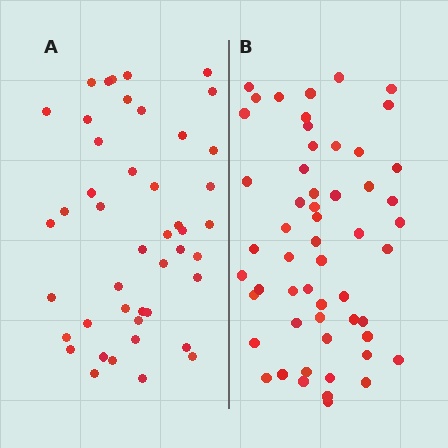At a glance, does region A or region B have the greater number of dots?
Region B (the right region) has more dots.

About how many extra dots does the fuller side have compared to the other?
Region B has roughly 10 or so more dots than region A.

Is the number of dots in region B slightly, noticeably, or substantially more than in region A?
Region B has only slightly more — the two regions are fairly close. The ratio is roughly 1.2 to 1.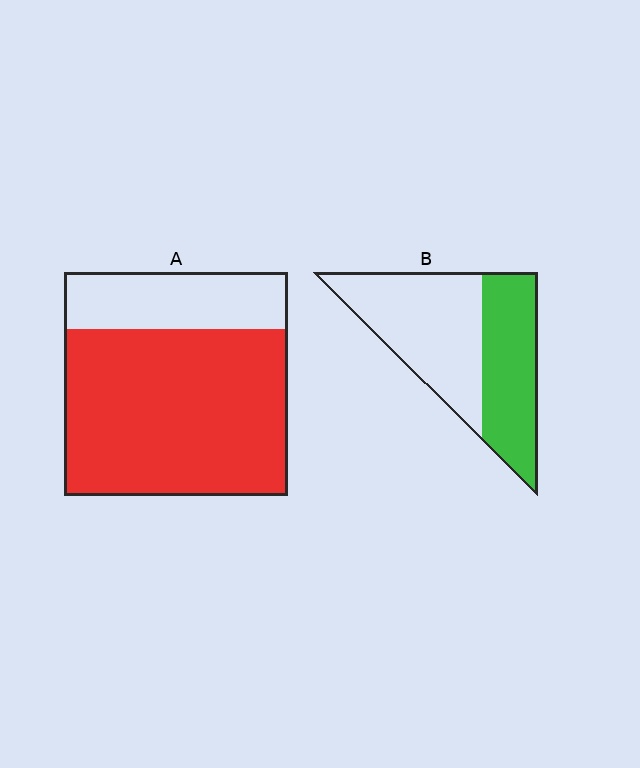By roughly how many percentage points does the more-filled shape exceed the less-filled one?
By roughly 30 percentage points (A over B).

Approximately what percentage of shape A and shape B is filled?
A is approximately 75% and B is approximately 45%.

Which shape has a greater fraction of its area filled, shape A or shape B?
Shape A.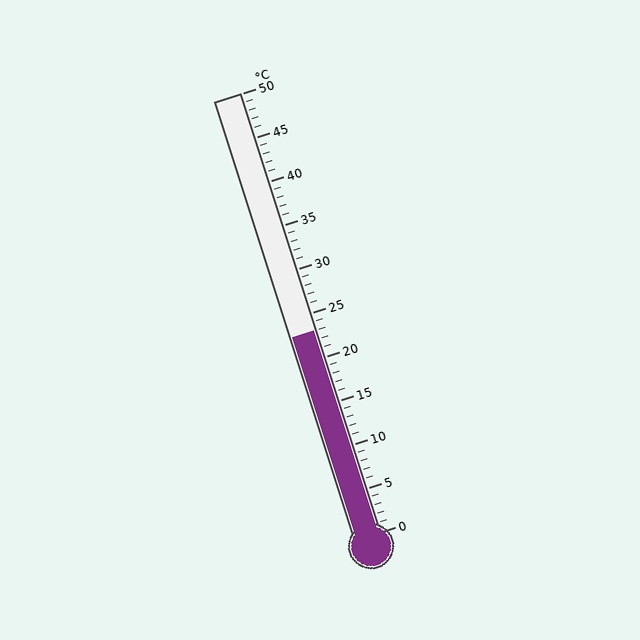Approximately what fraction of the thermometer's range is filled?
The thermometer is filled to approximately 45% of its range.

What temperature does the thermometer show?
The thermometer shows approximately 23°C.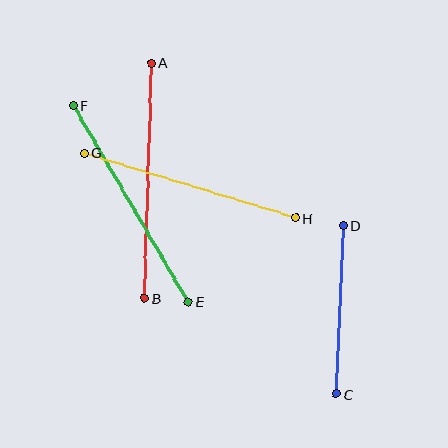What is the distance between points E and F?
The distance is approximately 227 pixels.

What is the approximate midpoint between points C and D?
The midpoint is at approximately (340, 310) pixels.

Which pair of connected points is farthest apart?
Points A and B are farthest apart.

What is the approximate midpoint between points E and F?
The midpoint is at approximately (131, 204) pixels.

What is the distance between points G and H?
The distance is approximately 221 pixels.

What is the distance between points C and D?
The distance is approximately 169 pixels.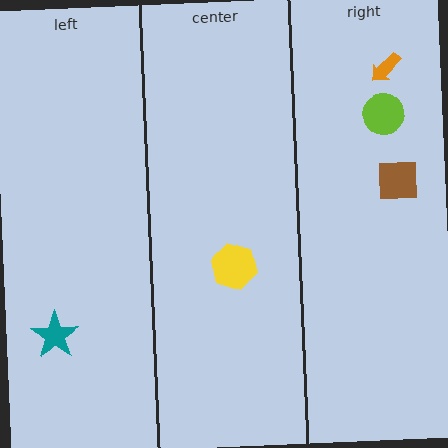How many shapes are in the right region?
3.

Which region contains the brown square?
The right region.